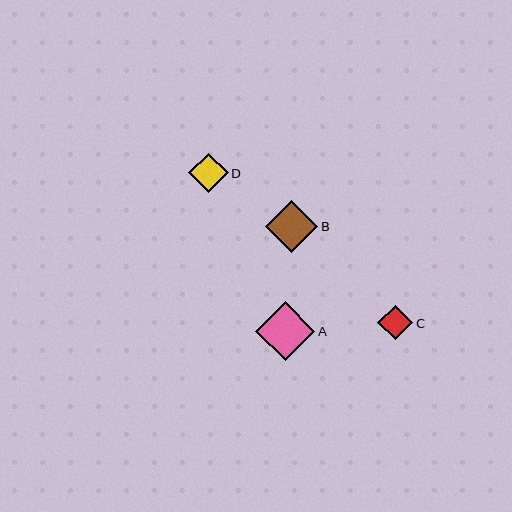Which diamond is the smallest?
Diamond C is the smallest with a size of approximately 35 pixels.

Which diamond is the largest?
Diamond A is the largest with a size of approximately 59 pixels.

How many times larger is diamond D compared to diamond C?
Diamond D is approximately 1.1 times the size of diamond C.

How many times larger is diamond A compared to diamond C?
Diamond A is approximately 1.7 times the size of diamond C.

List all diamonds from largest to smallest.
From largest to smallest: A, B, D, C.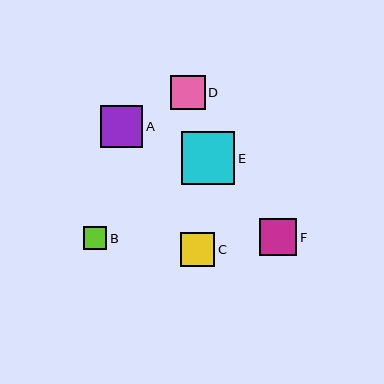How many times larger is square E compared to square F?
Square E is approximately 1.4 times the size of square F.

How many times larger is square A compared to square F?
Square A is approximately 1.2 times the size of square F.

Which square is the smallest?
Square B is the smallest with a size of approximately 23 pixels.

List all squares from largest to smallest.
From largest to smallest: E, A, F, D, C, B.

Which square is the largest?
Square E is the largest with a size of approximately 53 pixels.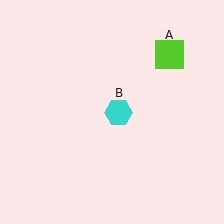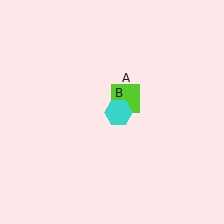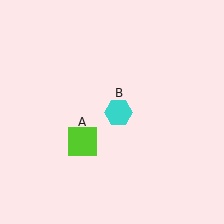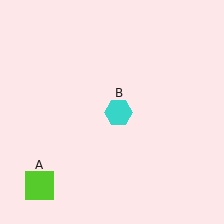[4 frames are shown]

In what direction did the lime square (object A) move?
The lime square (object A) moved down and to the left.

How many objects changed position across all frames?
1 object changed position: lime square (object A).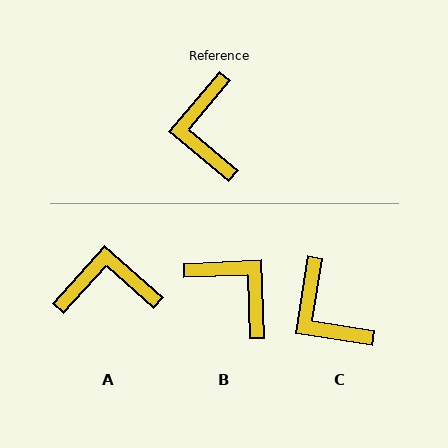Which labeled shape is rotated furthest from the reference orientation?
B, about 137 degrees away.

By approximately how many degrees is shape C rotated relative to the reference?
Approximately 31 degrees counter-clockwise.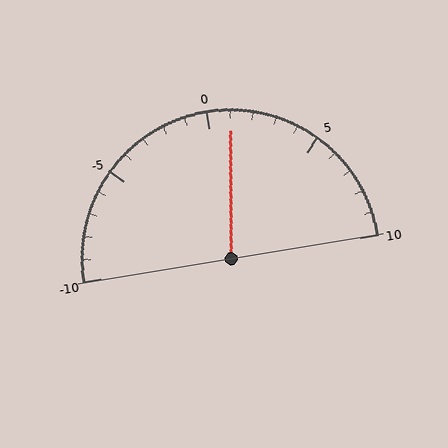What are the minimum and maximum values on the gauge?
The gauge ranges from -10 to 10.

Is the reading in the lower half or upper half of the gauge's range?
The reading is in the upper half of the range (-10 to 10).